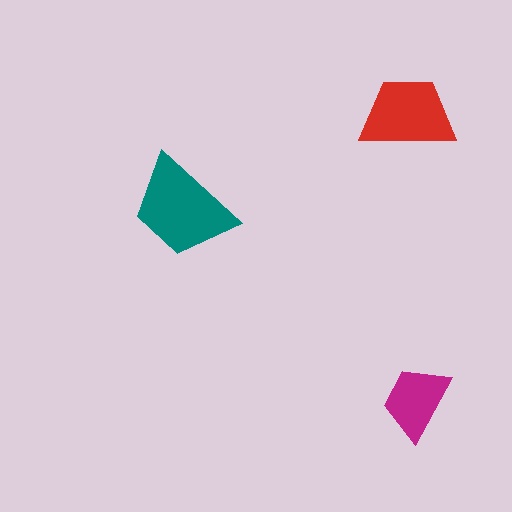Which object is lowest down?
The magenta trapezoid is bottommost.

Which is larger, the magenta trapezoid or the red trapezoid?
The red one.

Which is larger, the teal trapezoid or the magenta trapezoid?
The teal one.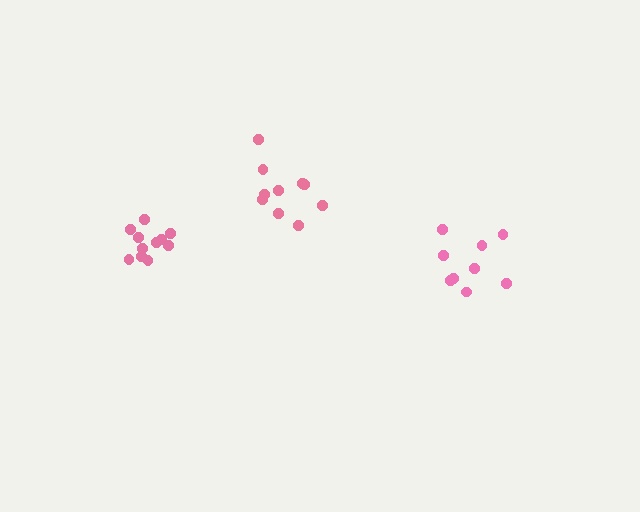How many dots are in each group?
Group 1: 9 dots, Group 2: 10 dots, Group 3: 11 dots (30 total).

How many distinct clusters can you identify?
There are 3 distinct clusters.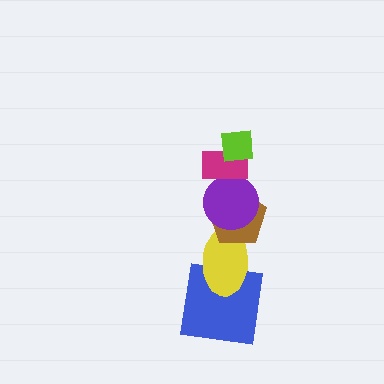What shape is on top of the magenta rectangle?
The lime square is on top of the magenta rectangle.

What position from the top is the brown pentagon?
The brown pentagon is 4th from the top.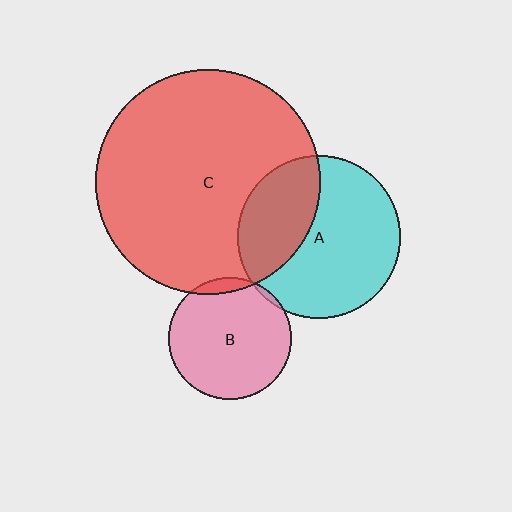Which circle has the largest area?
Circle C (red).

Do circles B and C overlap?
Yes.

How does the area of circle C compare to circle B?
Approximately 3.4 times.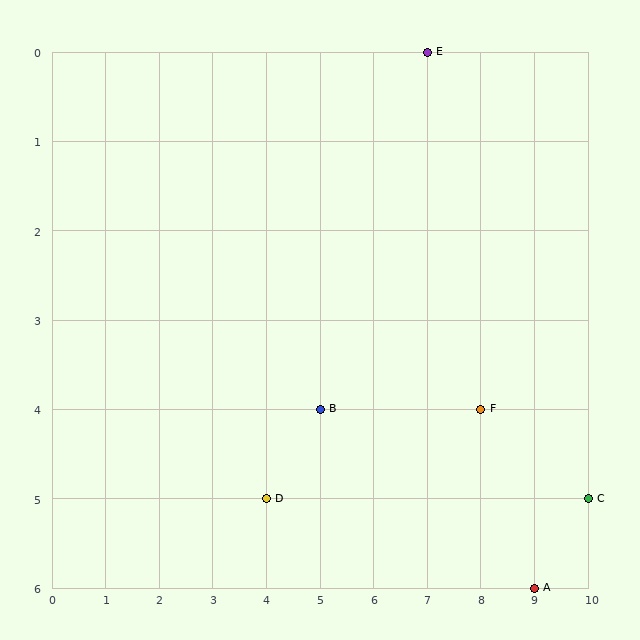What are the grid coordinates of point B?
Point B is at grid coordinates (5, 4).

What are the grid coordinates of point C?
Point C is at grid coordinates (10, 5).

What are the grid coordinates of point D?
Point D is at grid coordinates (4, 5).